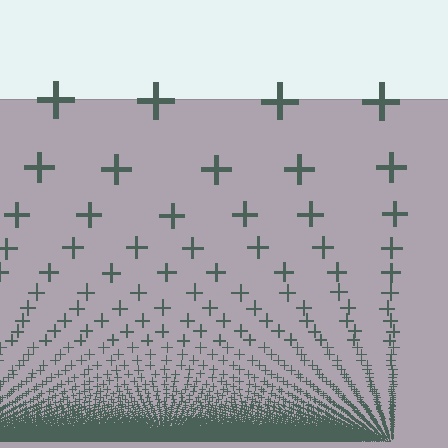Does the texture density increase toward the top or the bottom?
Density increases toward the bottom.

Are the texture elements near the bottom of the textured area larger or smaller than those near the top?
Smaller. The gradient is inverted — elements near the bottom are smaller and denser.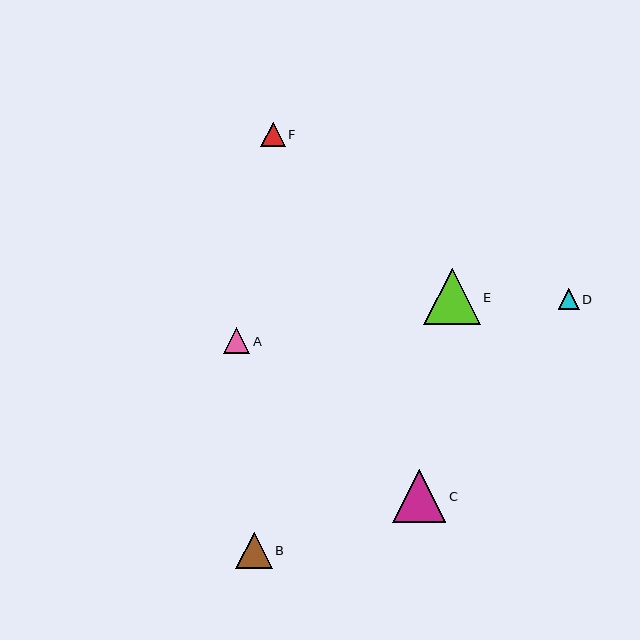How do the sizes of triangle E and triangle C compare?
Triangle E and triangle C are approximately the same size.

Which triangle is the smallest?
Triangle D is the smallest with a size of approximately 21 pixels.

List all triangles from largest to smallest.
From largest to smallest: E, C, B, A, F, D.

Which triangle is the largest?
Triangle E is the largest with a size of approximately 56 pixels.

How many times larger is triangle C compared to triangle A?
Triangle C is approximately 2.0 times the size of triangle A.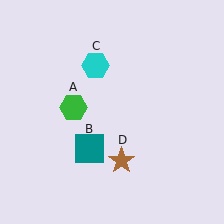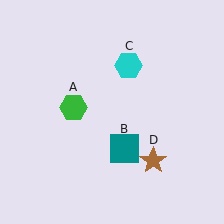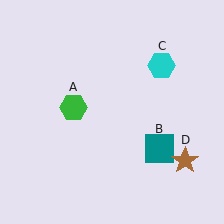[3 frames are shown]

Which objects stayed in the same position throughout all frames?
Green hexagon (object A) remained stationary.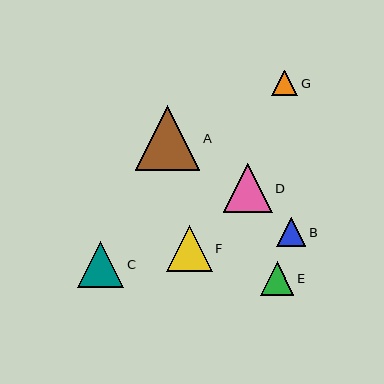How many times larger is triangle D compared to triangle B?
Triangle D is approximately 1.7 times the size of triangle B.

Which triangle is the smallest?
Triangle G is the smallest with a size of approximately 26 pixels.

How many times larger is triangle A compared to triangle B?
Triangle A is approximately 2.2 times the size of triangle B.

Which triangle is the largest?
Triangle A is the largest with a size of approximately 65 pixels.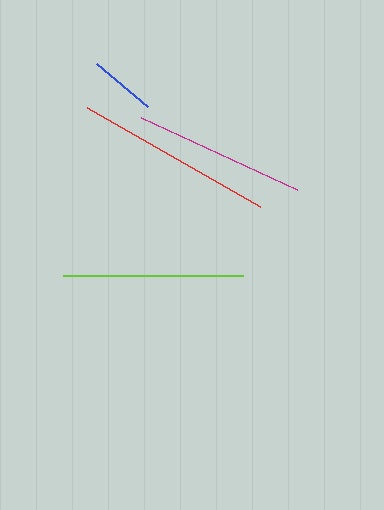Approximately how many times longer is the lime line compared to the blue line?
The lime line is approximately 2.7 times the length of the blue line.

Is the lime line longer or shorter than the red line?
The red line is longer than the lime line.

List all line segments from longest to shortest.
From longest to shortest: red, lime, magenta, blue.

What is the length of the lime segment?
The lime segment is approximately 180 pixels long.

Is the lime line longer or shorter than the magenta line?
The lime line is longer than the magenta line.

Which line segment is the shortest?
The blue line is the shortest at approximately 68 pixels.